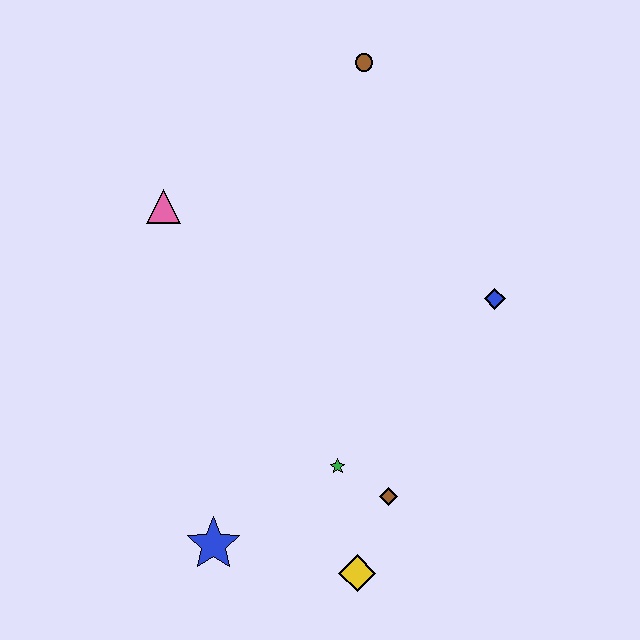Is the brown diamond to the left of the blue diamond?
Yes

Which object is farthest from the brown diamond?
The brown circle is farthest from the brown diamond.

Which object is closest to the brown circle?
The pink triangle is closest to the brown circle.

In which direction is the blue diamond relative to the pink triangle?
The blue diamond is to the right of the pink triangle.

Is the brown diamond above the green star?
No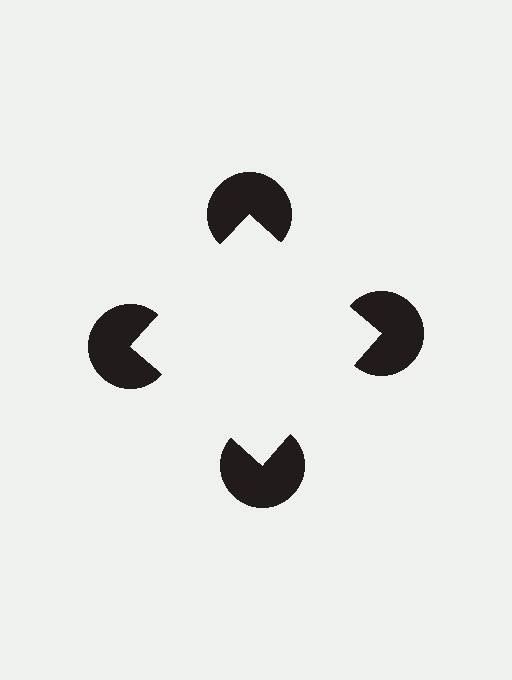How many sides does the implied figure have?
4 sides.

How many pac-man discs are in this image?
There are 4 — one at each vertex of the illusory square.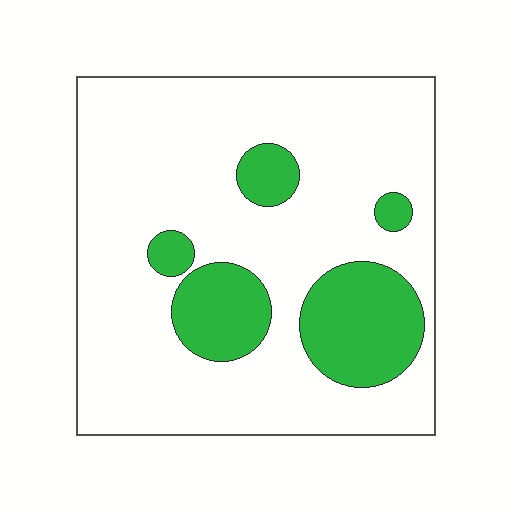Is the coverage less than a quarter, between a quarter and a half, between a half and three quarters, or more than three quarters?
Less than a quarter.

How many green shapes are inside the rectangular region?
5.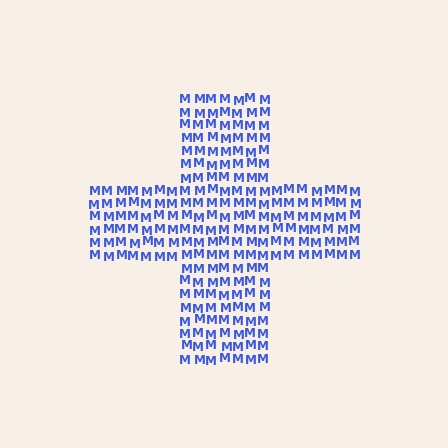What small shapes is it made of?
It is made of small letter M's.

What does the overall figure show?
The overall figure shows a cross.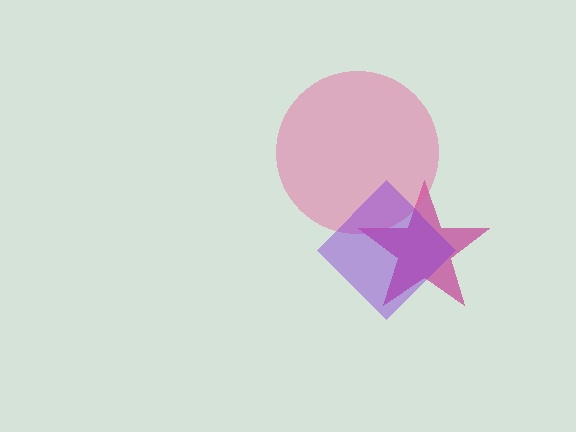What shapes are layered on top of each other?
The layered shapes are: a magenta star, a pink circle, a purple diamond.